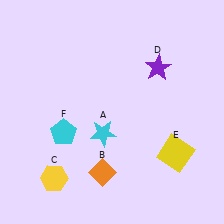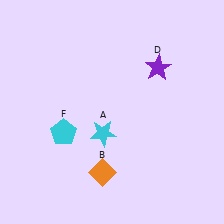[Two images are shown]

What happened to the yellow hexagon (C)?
The yellow hexagon (C) was removed in Image 2. It was in the bottom-left area of Image 1.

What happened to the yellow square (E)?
The yellow square (E) was removed in Image 2. It was in the bottom-right area of Image 1.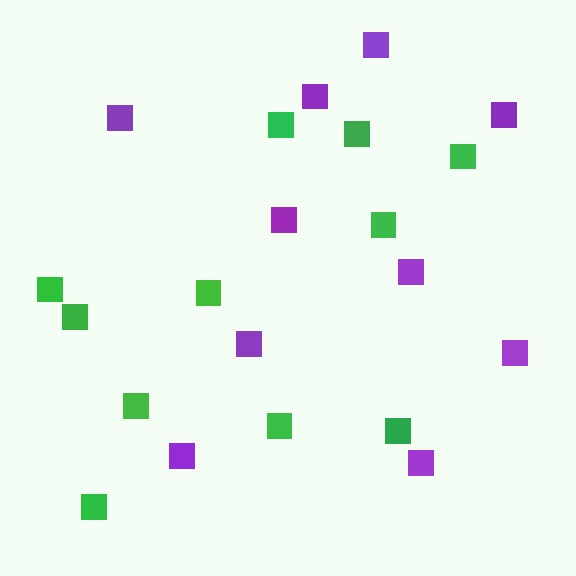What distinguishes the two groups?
There are 2 groups: one group of green squares (11) and one group of purple squares (10).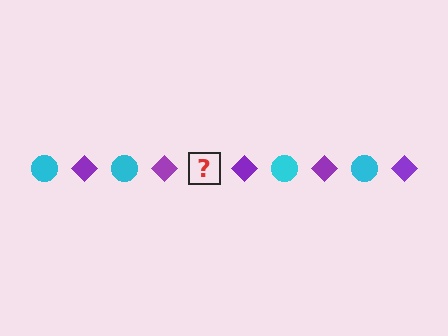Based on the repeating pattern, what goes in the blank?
The blank should be a cyan circle.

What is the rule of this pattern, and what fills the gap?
The rule is that the pattern alternates between cyan circle and purple diamond. The gap should be filled with a cyan circle.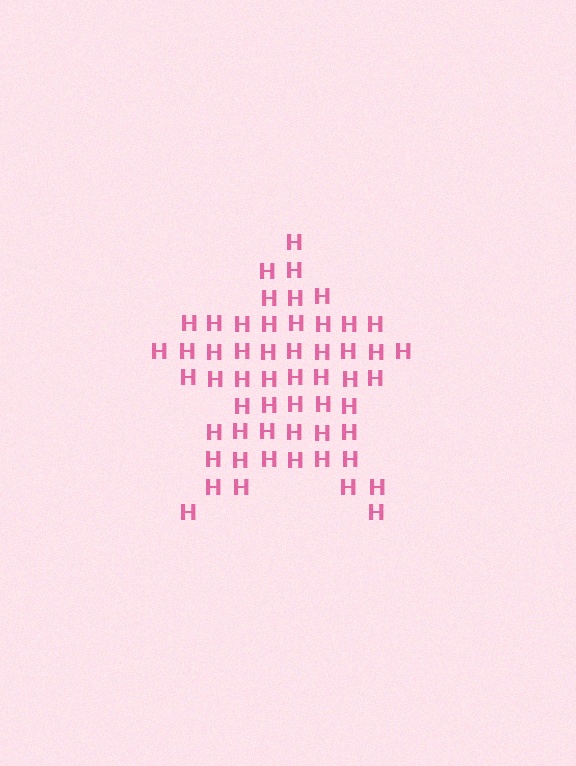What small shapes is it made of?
It is made of small letter H's.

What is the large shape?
The large shape is a star.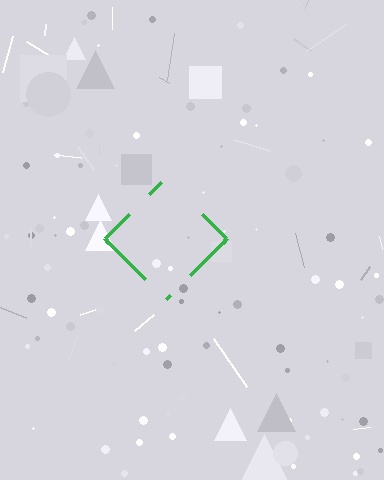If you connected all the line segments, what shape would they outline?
They would outline a diamond.